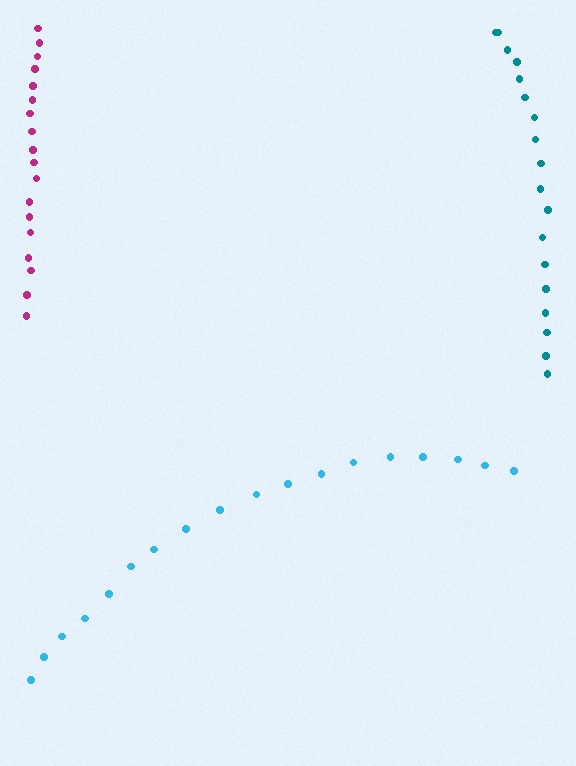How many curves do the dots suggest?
There are 3 distinct paths.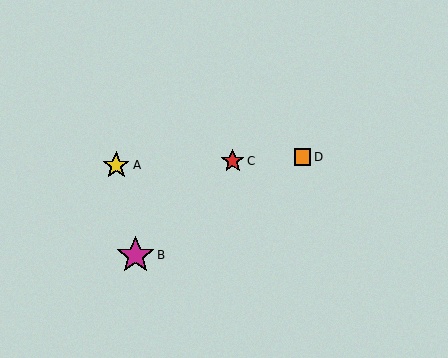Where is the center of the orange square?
The center of the orange square is at (303, 157).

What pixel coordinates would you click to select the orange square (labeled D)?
Click at (303, 157) to select the orange square D.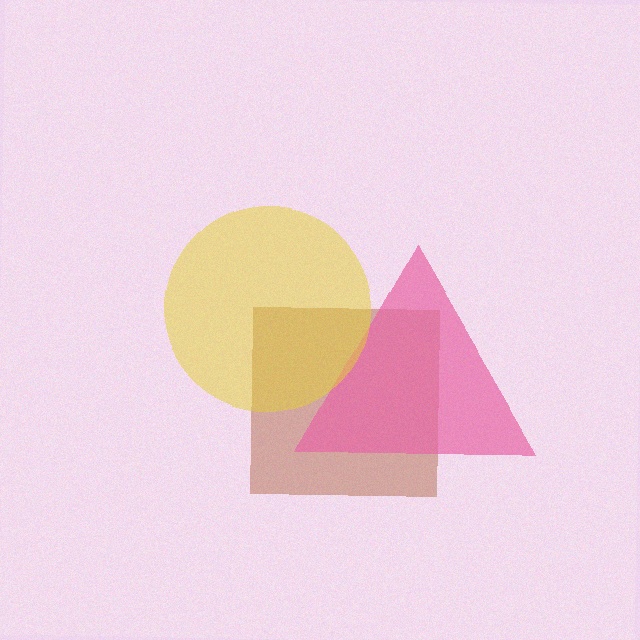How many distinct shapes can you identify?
There are 3 distinct shapes: a brown square, a pink triangle, a yellow circle.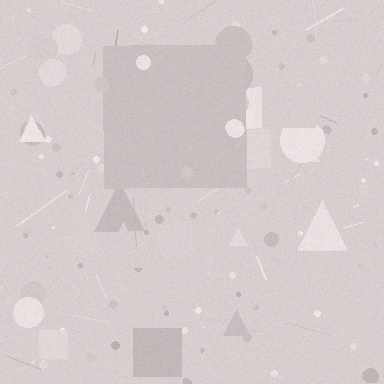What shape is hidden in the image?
A square is hidden in the image.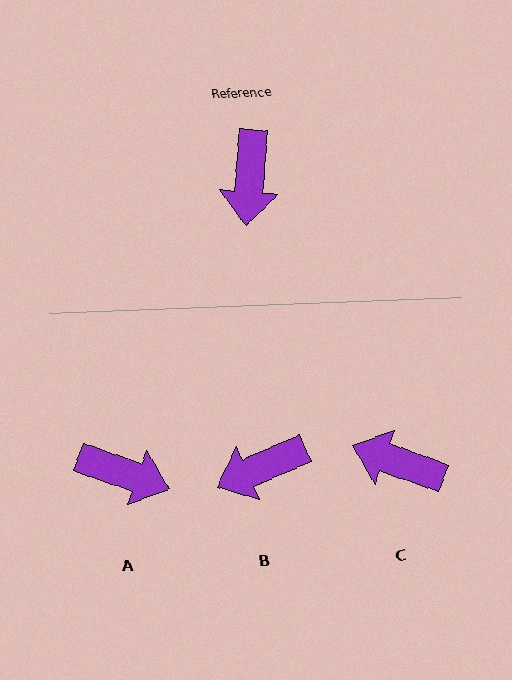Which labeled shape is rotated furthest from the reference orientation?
C, about 106 degrees away.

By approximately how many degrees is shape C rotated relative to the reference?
Approximately 106 degrees clockwise.